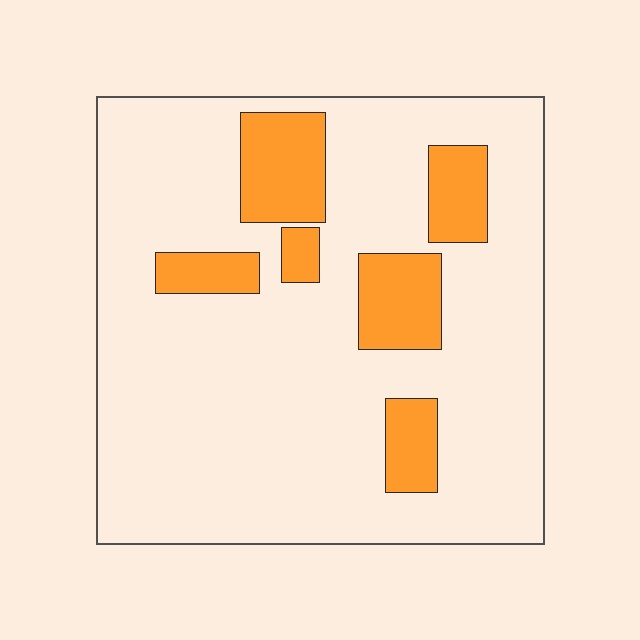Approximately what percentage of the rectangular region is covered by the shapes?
Approximately 15%.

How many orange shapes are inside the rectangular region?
6.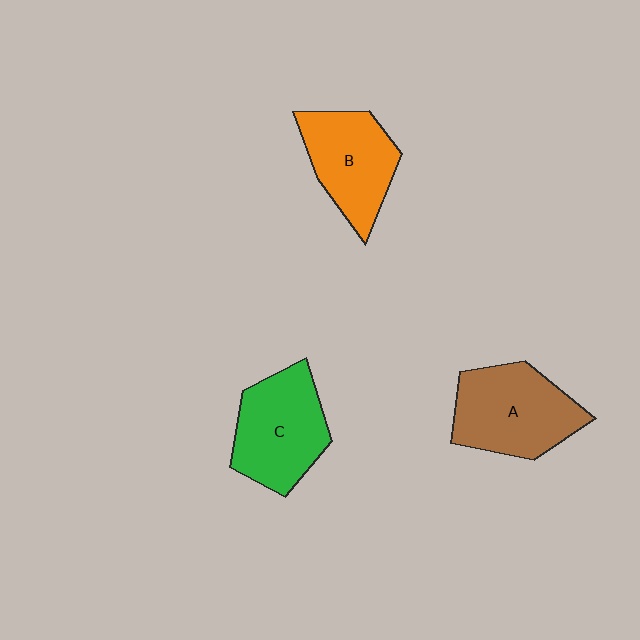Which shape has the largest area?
Shape A (brown).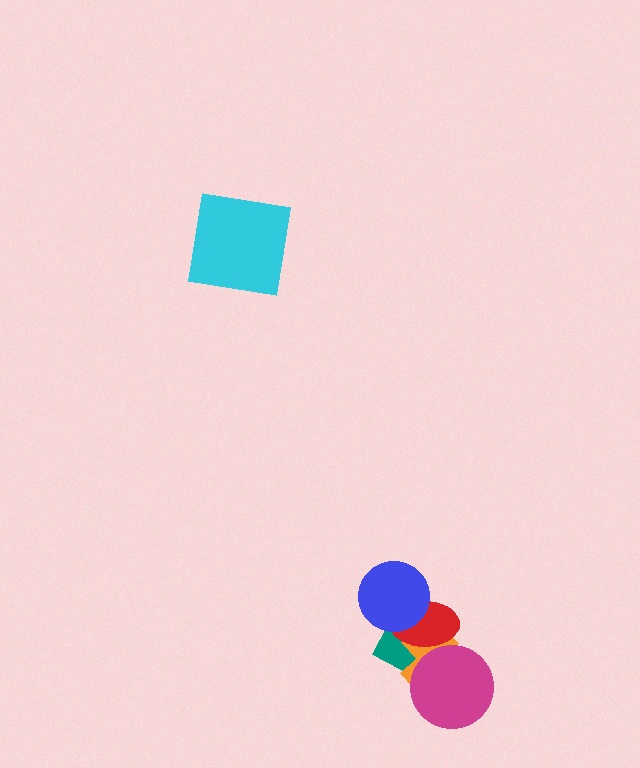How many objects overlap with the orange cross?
3 objects overlap with the orange cross.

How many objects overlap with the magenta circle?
3 objects overlap with the magenta circle.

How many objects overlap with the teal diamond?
4 objects overlap with the teal diamond.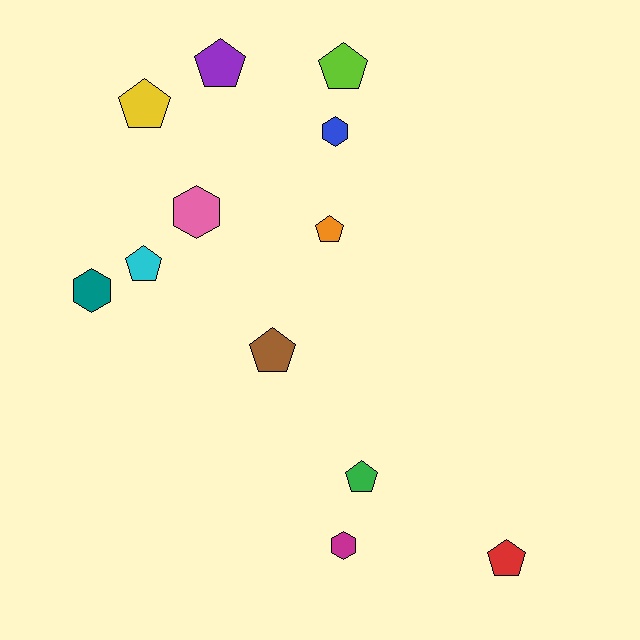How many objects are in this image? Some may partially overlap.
There are 12 objects.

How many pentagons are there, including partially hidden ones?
There are 8 pentagons.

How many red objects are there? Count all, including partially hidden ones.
There is 1 red object.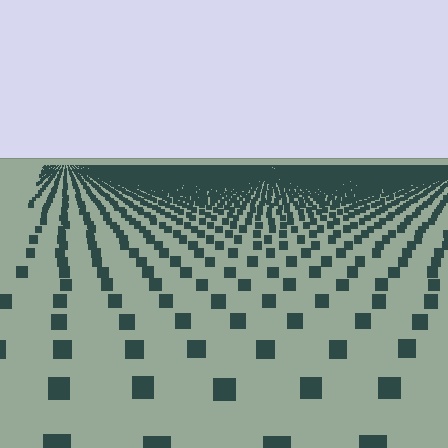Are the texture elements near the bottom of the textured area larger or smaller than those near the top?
Larger. Near the bottom, elements are closer to the viewer and appear at a bigger on-screen size.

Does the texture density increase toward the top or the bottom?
Density increases toward the top.